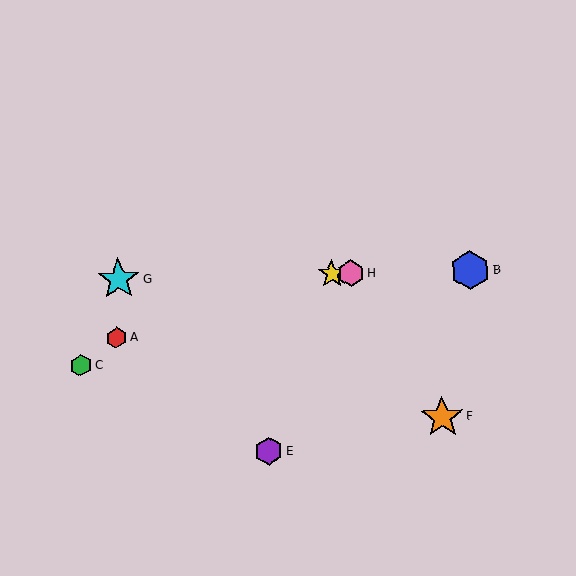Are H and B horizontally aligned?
Yes, both are at y≈273.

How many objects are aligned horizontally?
4 objects (B, D, G, H) are aligned horizontally.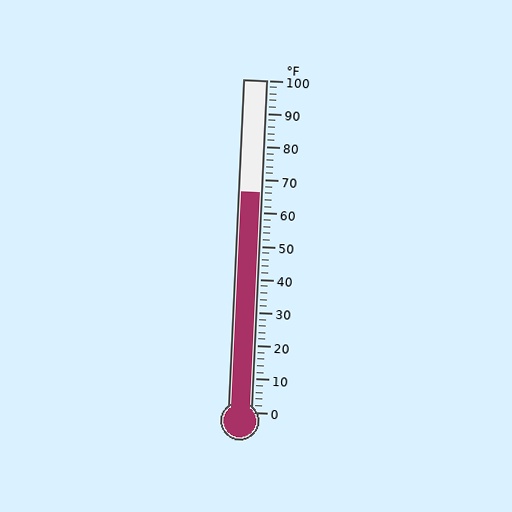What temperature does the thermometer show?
The thermometer shows approximately 66°F.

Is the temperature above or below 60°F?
The temperature is above 60°F.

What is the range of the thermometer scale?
The thermometer scale ranges from 0°F to 100°F.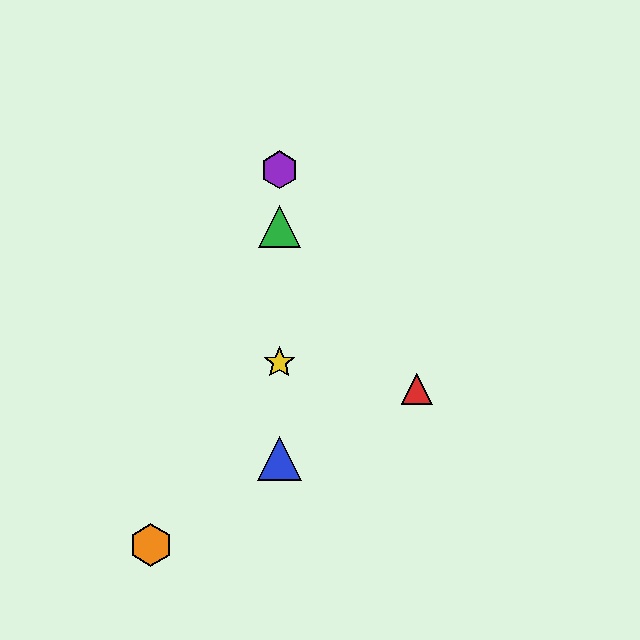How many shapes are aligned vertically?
4 shapes (the blue triangle, the green triangle, the yellow star, the purple hexagon) are aligned vertically.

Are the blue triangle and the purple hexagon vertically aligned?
Yes, both are at x≈279.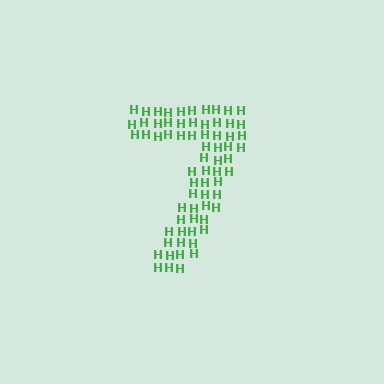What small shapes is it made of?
It is made of small letter H's.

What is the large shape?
The large shape is the digit 7.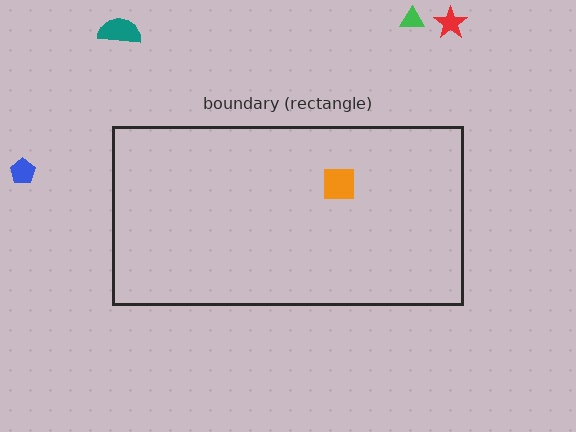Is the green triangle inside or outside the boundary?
Outside.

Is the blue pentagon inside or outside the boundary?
Outside.